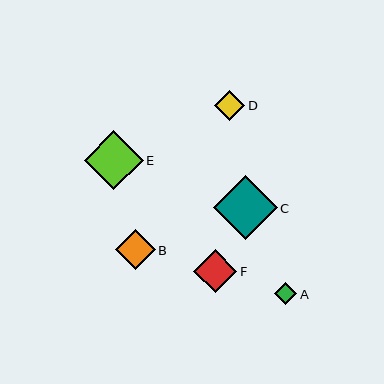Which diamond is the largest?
Diamond C is the largest with a size of approximately 64 pixels.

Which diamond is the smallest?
Diamond A is the smallest with a size of approximately 22 pixels.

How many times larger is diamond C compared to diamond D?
Diamond C is approximately 2.1 times the size of diamond D.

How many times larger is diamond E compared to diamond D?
Diamond E is approximately 2.0 times the size of diamond D.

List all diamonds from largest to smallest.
From largest to smallest: C, E, F, B, D, A.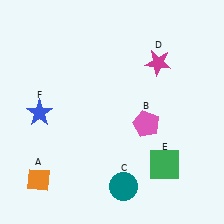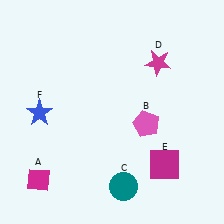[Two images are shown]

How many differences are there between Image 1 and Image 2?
There are 2 differences between the two images.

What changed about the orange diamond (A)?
In Image 1, A is orange. In Image 2, it changed to magenta.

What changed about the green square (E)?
In Image 1, E is green. In Image 2, it changed to magenta.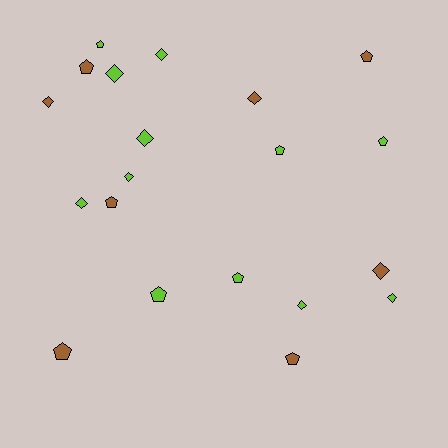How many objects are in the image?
There are 20 objects.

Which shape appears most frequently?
Pentagon, with 10 objects.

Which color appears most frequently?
Lime, with 12 objects.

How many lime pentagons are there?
There are 5 lime pentagons.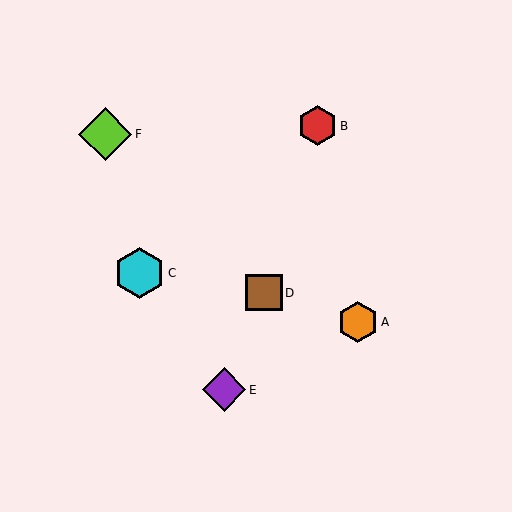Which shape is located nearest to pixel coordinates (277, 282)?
The brown square (labeled D) at (264, 293) is nearest to that location.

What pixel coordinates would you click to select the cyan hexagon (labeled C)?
Click at (139, 273) to select the cyan hexagon C.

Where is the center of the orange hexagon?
The center of the orange hexagon is at (358, 322).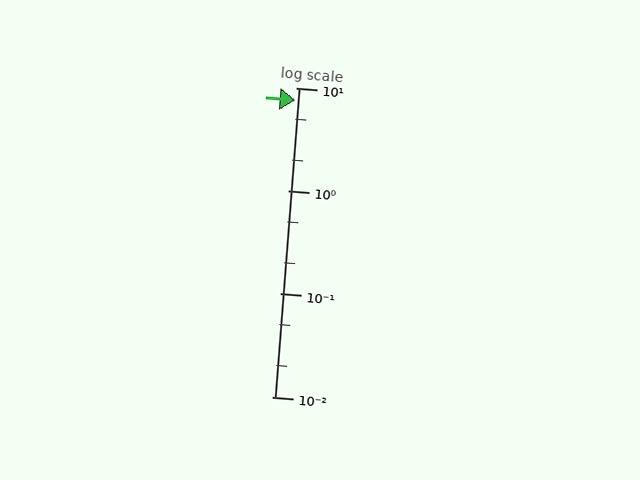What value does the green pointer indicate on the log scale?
The pointer indicates approximately 7.5.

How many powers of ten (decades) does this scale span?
The scale spans 3 decades, from 0.01 to 10.